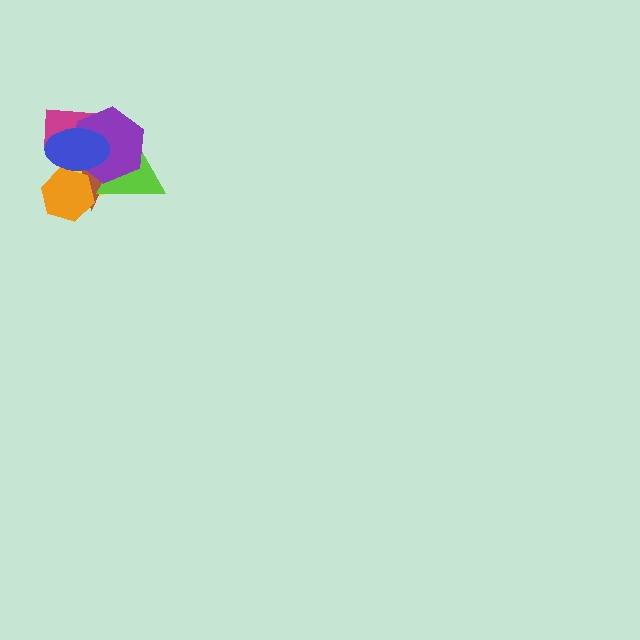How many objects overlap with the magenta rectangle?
4 objects overlap with the magenta rectangle.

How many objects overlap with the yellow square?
6 objects overlap with the yellow square.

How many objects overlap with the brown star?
6 objects overlap with the brown star.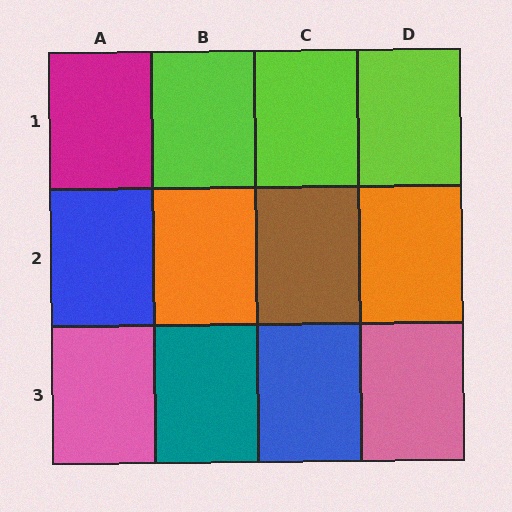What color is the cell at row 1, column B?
Lime.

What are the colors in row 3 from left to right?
Pink, teal, blue, pink.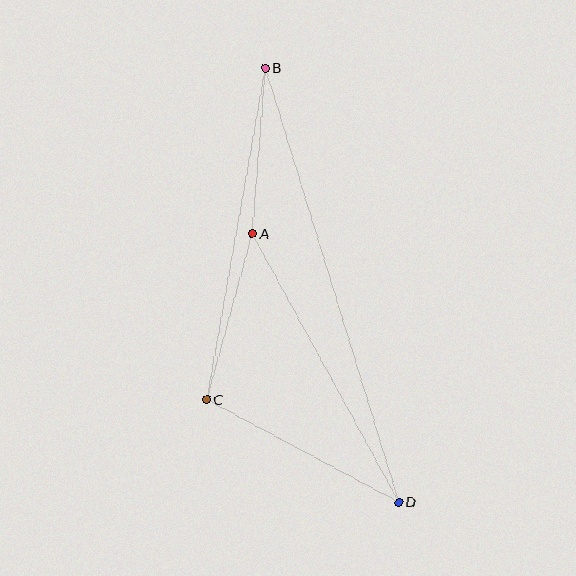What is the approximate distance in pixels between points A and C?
The distance between A and C is approximately 172 pixels.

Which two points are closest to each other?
Points A and B are closest to each other.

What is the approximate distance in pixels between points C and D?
The distance between C and D is approximately 218 pixels.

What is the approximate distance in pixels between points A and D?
The distance between A and D is approximately 306 pixels.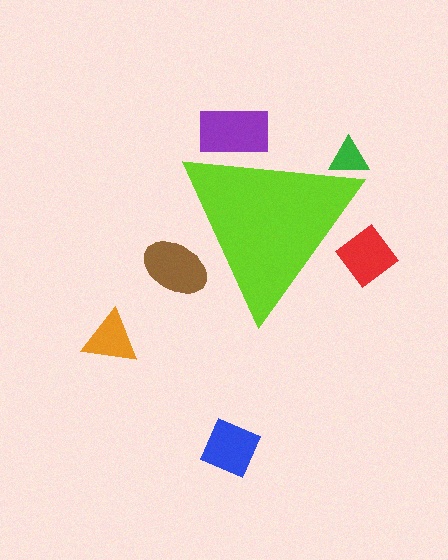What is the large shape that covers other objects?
A lime triangle.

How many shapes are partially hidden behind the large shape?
4 shapes are partially hidden.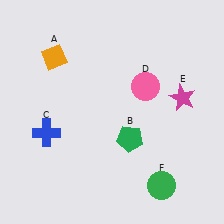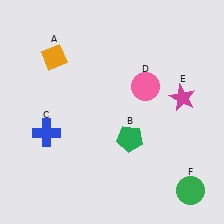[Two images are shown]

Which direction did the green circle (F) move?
The green circle (F) moved right.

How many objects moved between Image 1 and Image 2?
1 object moved between the two images.